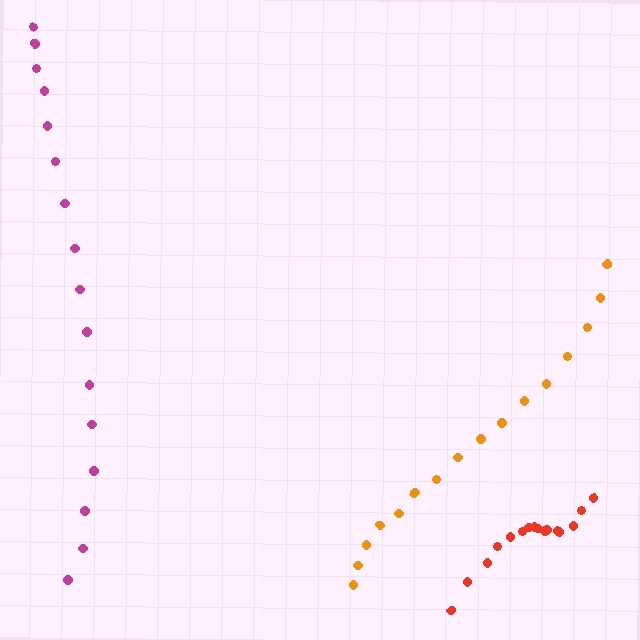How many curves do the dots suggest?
There are 3 distinct paths.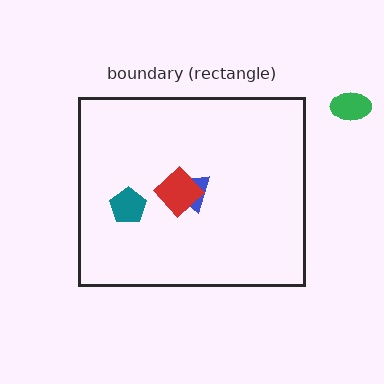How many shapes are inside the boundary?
3 inside, 1 outside.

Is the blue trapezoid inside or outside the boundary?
Inside.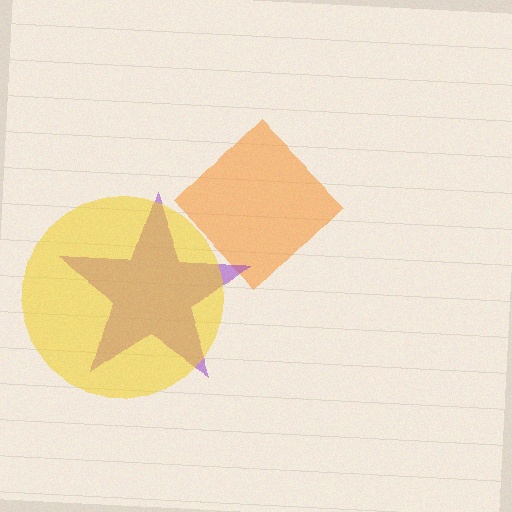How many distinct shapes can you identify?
There are 3 distinct shapes: an orange diamond, a purple star, a yellow circle.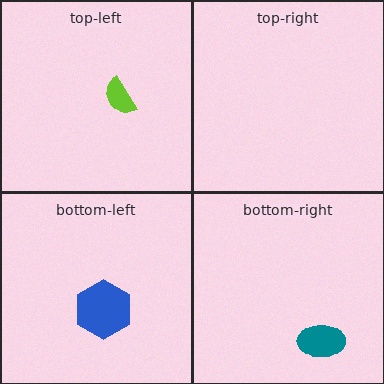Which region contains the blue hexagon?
The bottom-left region.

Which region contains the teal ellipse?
The bottom-right region.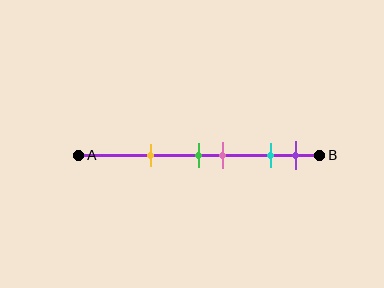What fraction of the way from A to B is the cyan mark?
The cyan mark is approximately 80% (0.8) of the way from A to B.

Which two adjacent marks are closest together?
The green and pink marks are the closest adjacent pair.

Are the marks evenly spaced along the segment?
No, the marks are not evenly spaced.